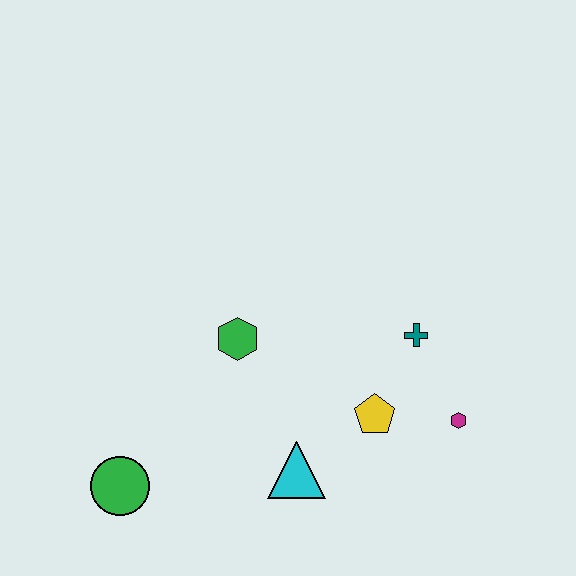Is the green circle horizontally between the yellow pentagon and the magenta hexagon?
No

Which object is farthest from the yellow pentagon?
The green circle is farthest from the yellow pentagon.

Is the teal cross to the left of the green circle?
No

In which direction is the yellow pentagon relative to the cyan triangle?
The yellow pentagon is to the right of the cyan triangle.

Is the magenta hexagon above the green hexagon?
No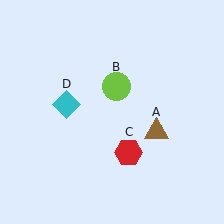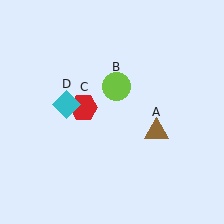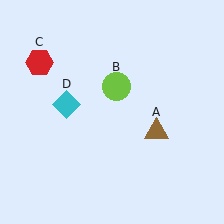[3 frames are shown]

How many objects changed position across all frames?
1 object changed position: red hexagon (object C).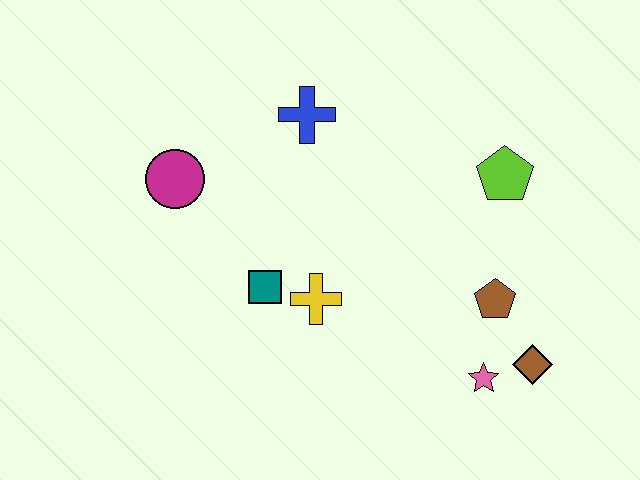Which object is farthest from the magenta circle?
The brown diamond is farthest from the magenta circle.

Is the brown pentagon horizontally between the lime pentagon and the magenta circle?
Yes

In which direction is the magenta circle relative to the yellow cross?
The magenta circle is to the left of the yellow cross.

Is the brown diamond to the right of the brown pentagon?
Yes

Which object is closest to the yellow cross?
The teal square is closest to the yellow cross.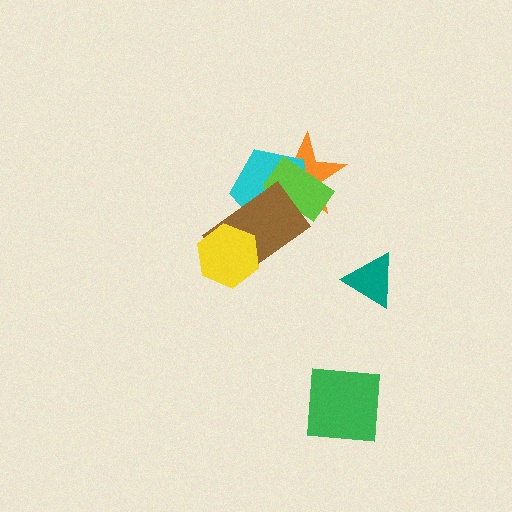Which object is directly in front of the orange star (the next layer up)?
The cyan pentagon is directly in front of the orange star.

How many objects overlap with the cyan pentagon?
3 objects overlap with the cyan pentagon.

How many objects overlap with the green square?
0 objects overlap with the green square.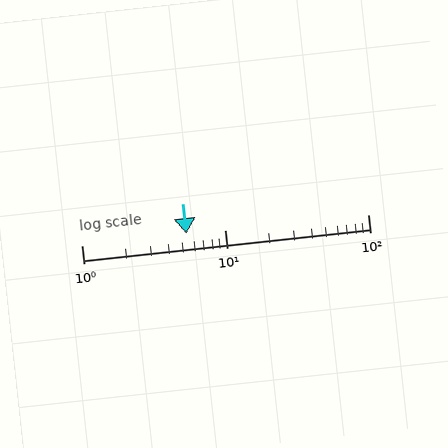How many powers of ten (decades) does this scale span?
The scale spans 2 decades, from 1 to 100.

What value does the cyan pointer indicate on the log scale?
The pointer indicates approximately 5.4.